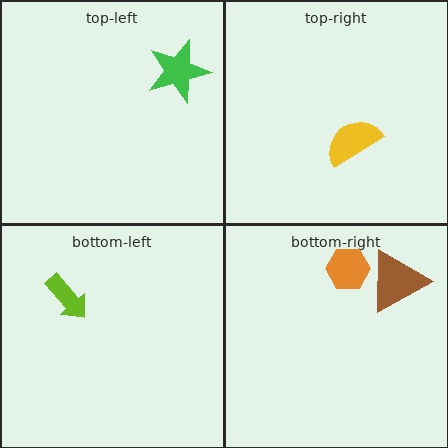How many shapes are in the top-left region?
1.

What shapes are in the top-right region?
The yellow semicircle.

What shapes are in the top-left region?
The green star.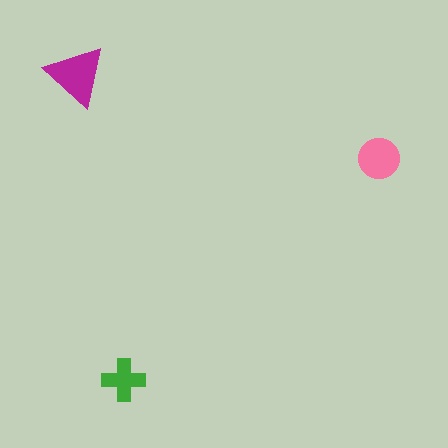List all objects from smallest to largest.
The green cross, the pink circle, the magenta triangle.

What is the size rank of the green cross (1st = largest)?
3rd.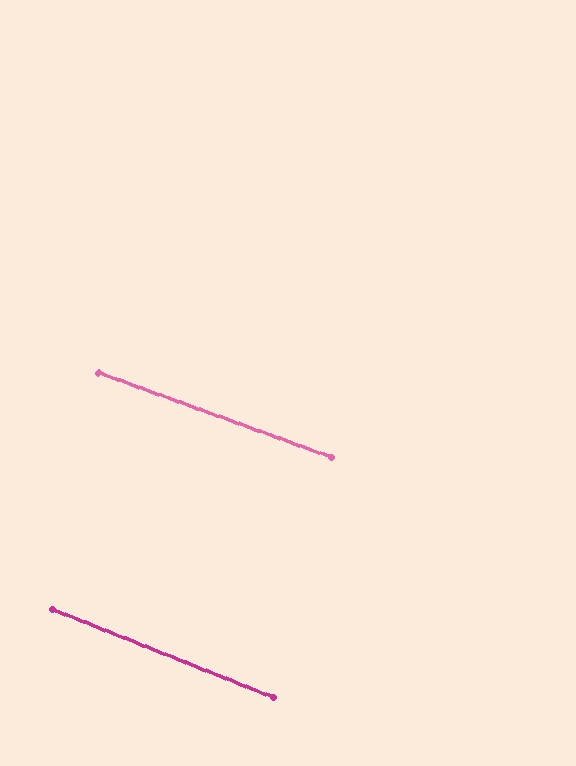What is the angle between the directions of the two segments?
Approximately 2 degrees.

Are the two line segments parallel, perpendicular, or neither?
Parallel — their directions differ by only 1.8°.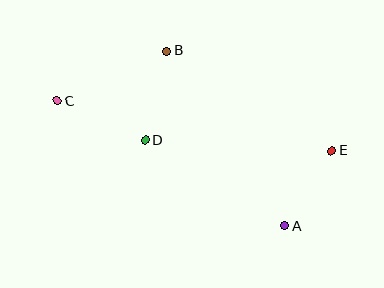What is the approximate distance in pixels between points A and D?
The distance between A and D is approximately 164 pixels.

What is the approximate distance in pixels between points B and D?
The distance between B and D is approximately 92 pixels.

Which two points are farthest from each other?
Points C and E are farthest from each other.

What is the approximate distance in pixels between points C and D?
The distance between C and D is approximately 96 pixels.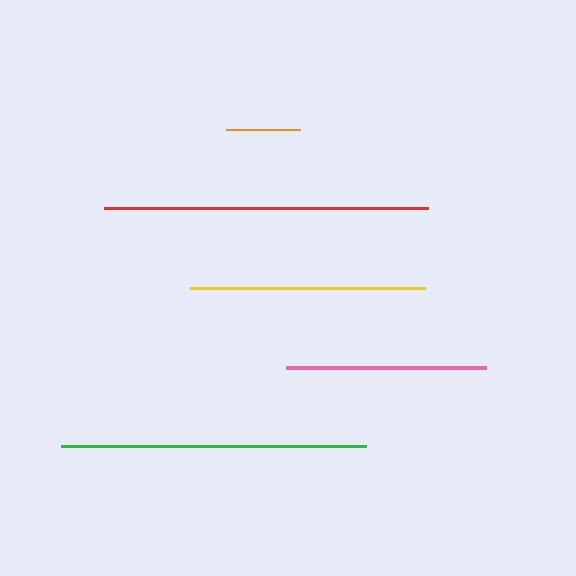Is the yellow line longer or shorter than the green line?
The green line is longer than the yellow line.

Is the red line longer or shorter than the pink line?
The red line is longer than the pink line.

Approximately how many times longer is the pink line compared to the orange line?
The pink line is approximately 2.7 times the length of the orange line.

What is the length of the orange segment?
The orange segment is approximately 74 pixels long.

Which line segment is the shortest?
The orange line is the shortest at approximately 74 pixels.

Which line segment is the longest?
The red line is the longest at approximately 324 pixels.